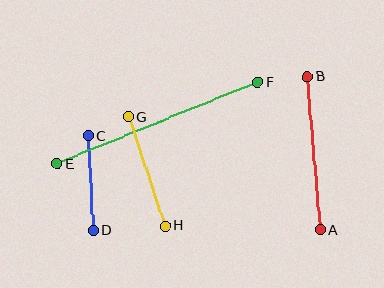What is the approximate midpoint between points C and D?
The midpoint is at approximately (91, 183) pixels.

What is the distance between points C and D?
The distance is approximately 95 pixels.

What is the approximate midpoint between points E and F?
The midpoint is at approximately (157, 123) pixels.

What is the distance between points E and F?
The distance is approximately 216 pixels.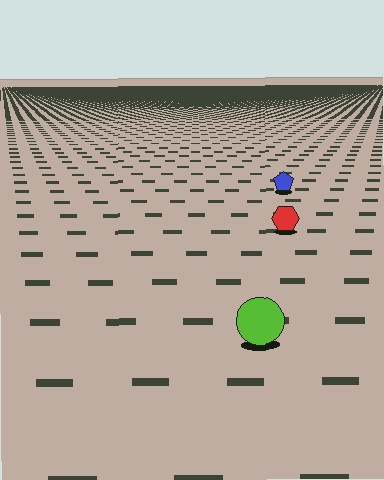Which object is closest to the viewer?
The lime circle is closest. The texture marks near it are larger and more spread out.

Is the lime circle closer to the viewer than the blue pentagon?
Yes. The lime circle is closer — you can tell from the texture gradient: the ground texture is coarser near it.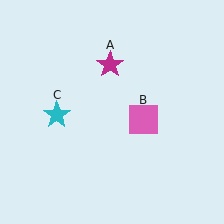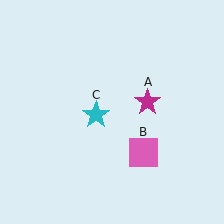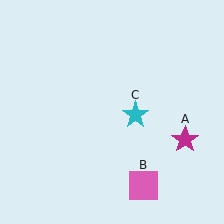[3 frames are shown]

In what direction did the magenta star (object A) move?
The magenta star (object A) moved down and to the right.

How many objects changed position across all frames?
3 objects changed position: magenta star (object A), pink square (object B), cyan star (object C).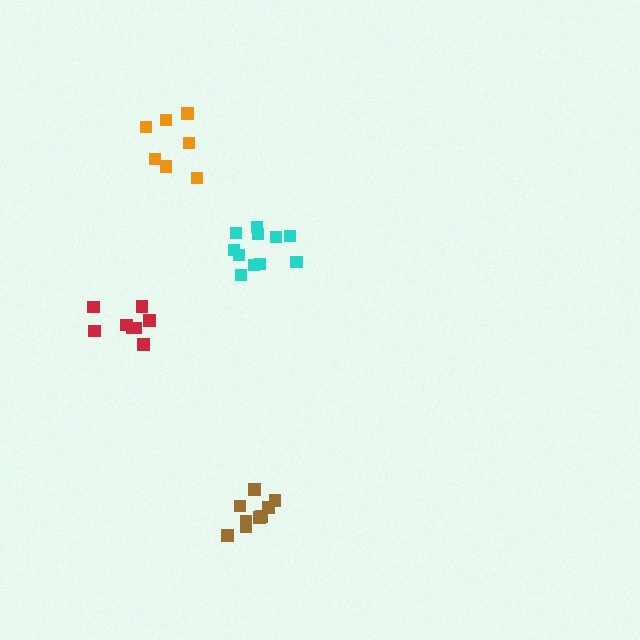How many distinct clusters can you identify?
There are 4 distinct clusters.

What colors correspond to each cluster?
The clusters are colored: cyan, orange, brown, red.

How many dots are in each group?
Group 1: 11 dots, Group 2: 7 dots, Group 3: 9 dots, Group 4: 8 dots (35 total).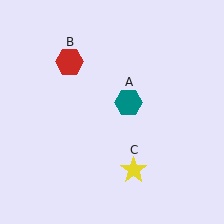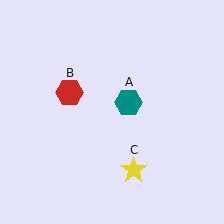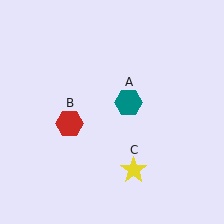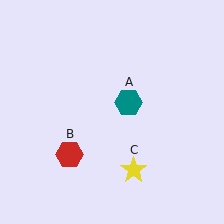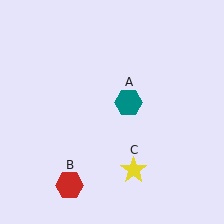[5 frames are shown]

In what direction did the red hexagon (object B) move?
The red hexagon (object B) moved down.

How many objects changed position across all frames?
1 object changed position: red hexagon (object B).